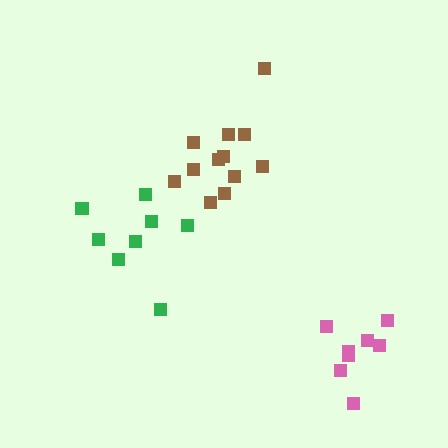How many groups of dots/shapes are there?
There are 3 groups.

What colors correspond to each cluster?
The clusters are colored: brown, green, pink.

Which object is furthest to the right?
The pink cluster is rightmost.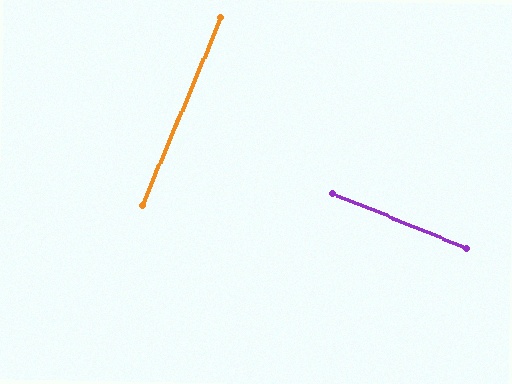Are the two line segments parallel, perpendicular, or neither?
Perpendicular — they meet at approximately 89°.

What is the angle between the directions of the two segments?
Approximately 89 degrees.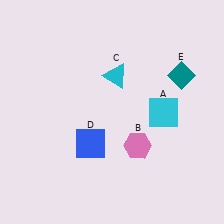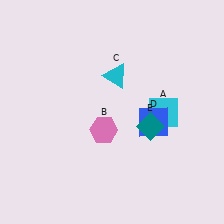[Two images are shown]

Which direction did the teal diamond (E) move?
The teal diamond (E) moved down.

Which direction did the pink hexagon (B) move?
The pink hexagon (B) moved left.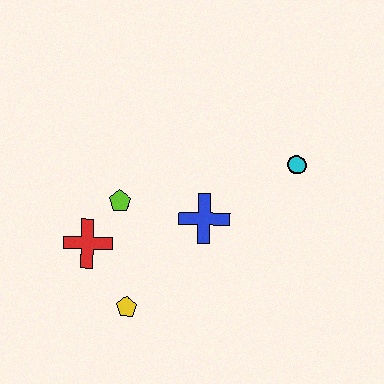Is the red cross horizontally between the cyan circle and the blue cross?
No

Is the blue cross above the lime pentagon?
No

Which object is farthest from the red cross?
The cyan circle is farthest from the red cross.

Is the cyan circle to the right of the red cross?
Yes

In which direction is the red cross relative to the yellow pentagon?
The red cross is above the yellow pentagon.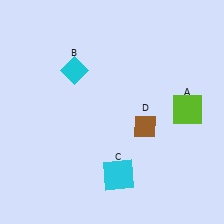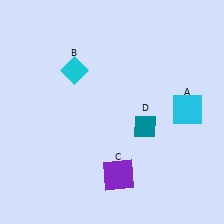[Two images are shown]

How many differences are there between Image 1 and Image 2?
There are 3 differences between the two images.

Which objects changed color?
A changed from lime to cyan. C changed from cyan to purple. D changed from brown to teal.